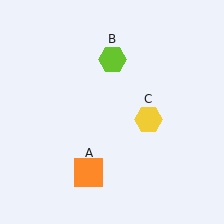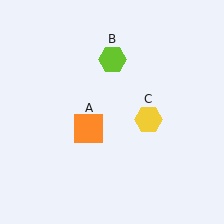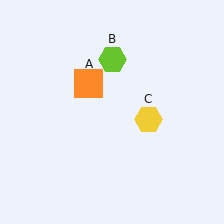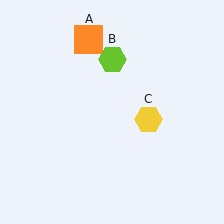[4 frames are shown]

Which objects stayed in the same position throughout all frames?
Lime hexagon (object B) and yellow hexagon (object C) remained stationary.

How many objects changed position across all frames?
1 object changed position: orange square (object A).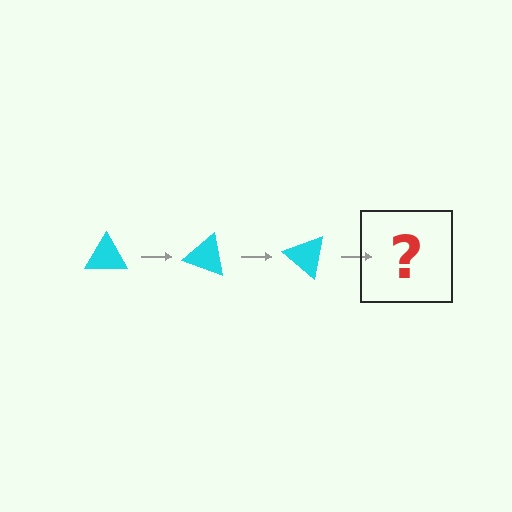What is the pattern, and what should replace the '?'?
The pattern is that the triangle rotates 20 degrees each step. The '?' should be a cyan triangle rotated 60 degrees.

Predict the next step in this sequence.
The next step is a cyan triangle rotated 60 degrees.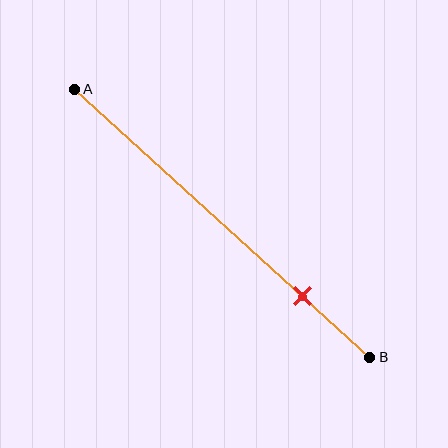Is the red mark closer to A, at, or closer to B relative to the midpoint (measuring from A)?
The red mark is closer to point B than the midpoint of segment AB.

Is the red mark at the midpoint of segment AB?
No, the mark is at about 75% from A, not at the 50% midpoint.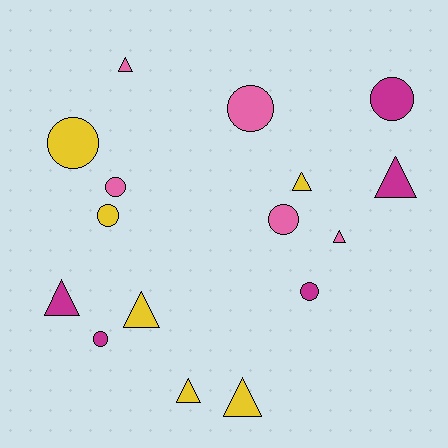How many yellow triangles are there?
There are 4 yellow triangles.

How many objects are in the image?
There are 16 objects.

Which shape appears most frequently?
Triangle, with 8 objects.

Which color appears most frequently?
Yellow, with 6 objects.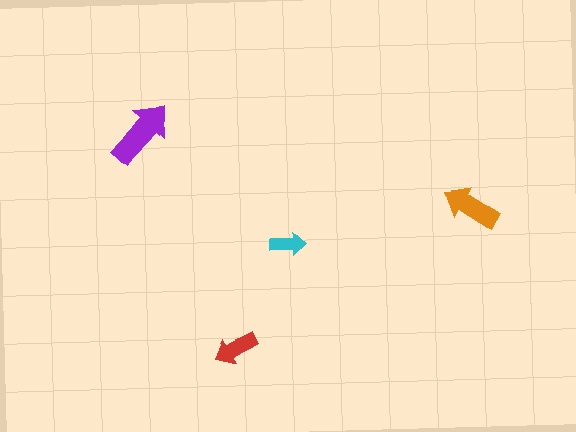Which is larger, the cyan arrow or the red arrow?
The red one.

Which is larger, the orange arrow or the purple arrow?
The purple one.